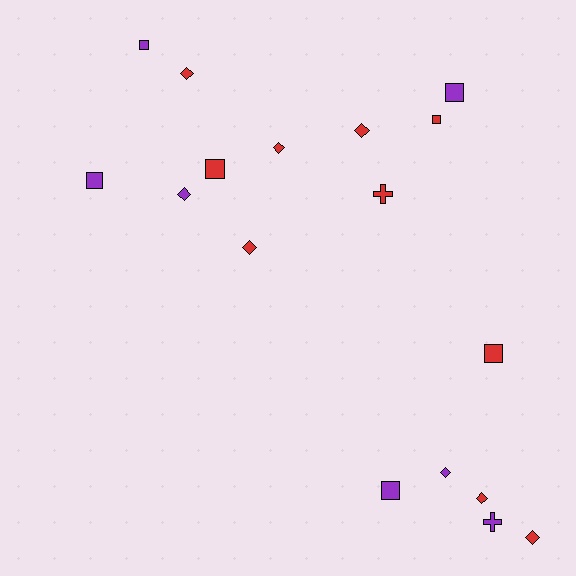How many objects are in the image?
There are 17 objects.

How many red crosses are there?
There is 1 red cross.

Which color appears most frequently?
Red, with 10 objects.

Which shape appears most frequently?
Diamond, with 8 objects.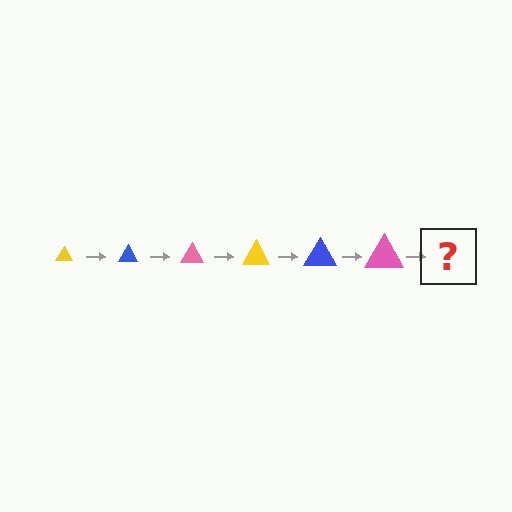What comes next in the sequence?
The next element should be a yellow triangle, larger than the previous one.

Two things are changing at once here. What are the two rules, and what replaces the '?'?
The two rules are that the triangle grows larger each step and the color cycles through yellow, blue, and pink. The '?' should be a yellow triangle, larger than the previous one.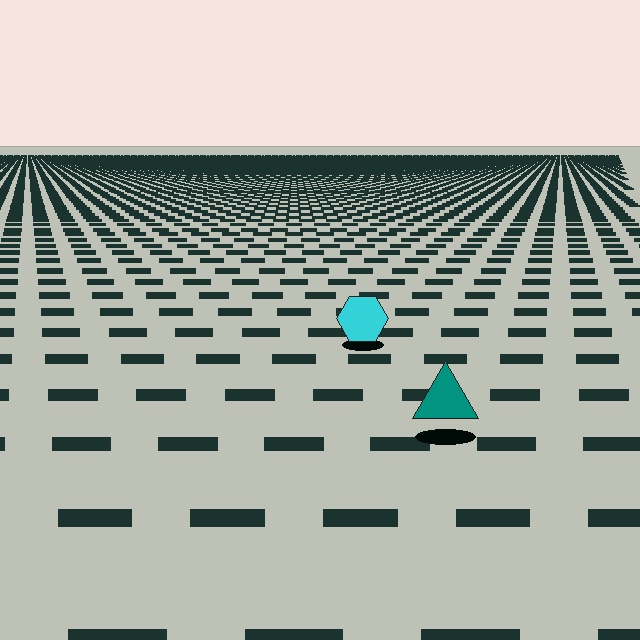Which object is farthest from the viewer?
The cyan hexagon is farthest from the viewer. It appears smaller and the ground texture around it is denser.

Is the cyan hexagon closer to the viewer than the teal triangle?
No. The teal triangle is closer — you can tell from the texture gradient: the ground texture is coarser near it.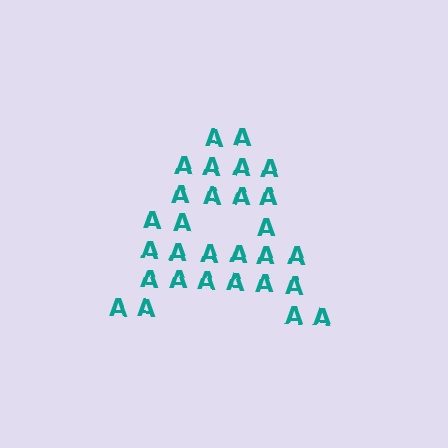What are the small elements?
The small elements are letter A's.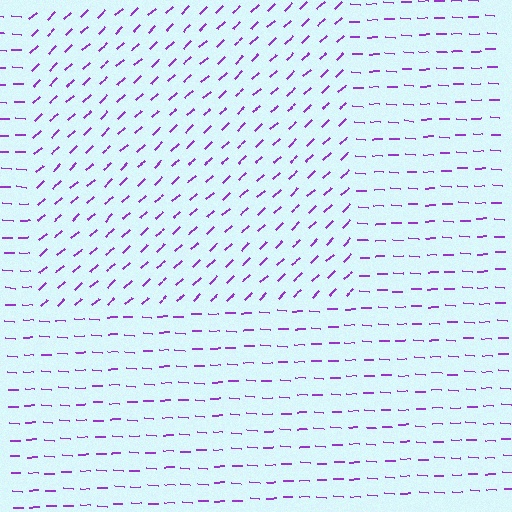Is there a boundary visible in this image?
Yes, there is a texture boundary formed by a change in line orientation.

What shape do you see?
I see a rectangle.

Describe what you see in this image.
The image is filled with small purple line segments. A rectangle region in the image has lines oriented differently from the surrounding lines, creating a visible texture boundary.